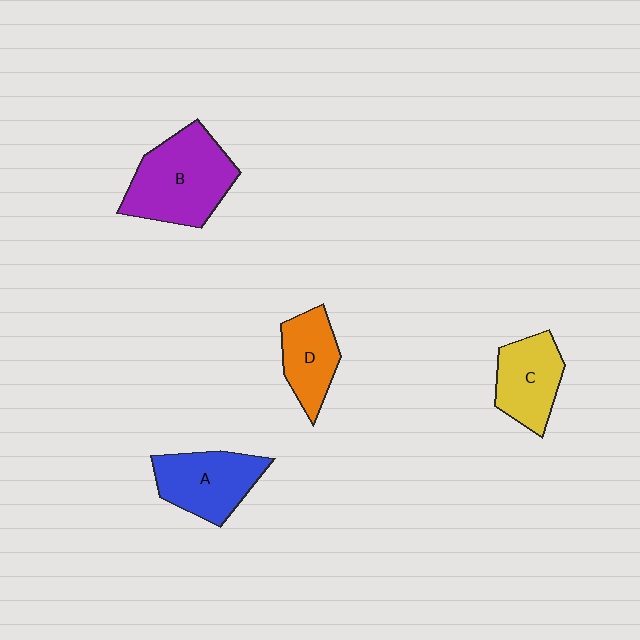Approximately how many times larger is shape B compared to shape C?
Approximately 1.6 times.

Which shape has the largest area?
Shape B (purple).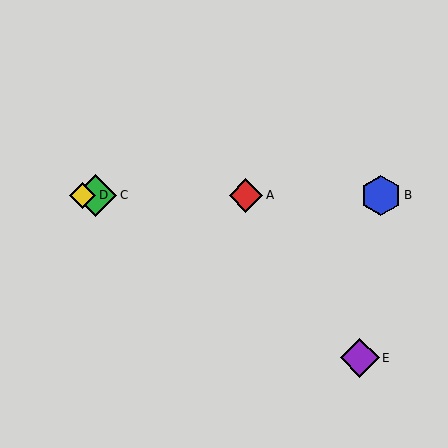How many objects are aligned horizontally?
4 objects (A, B, C, D) are aligned horizontally.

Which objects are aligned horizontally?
Objects A, B, C, D are aligned horizontally.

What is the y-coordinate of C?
Object C is at y≈195.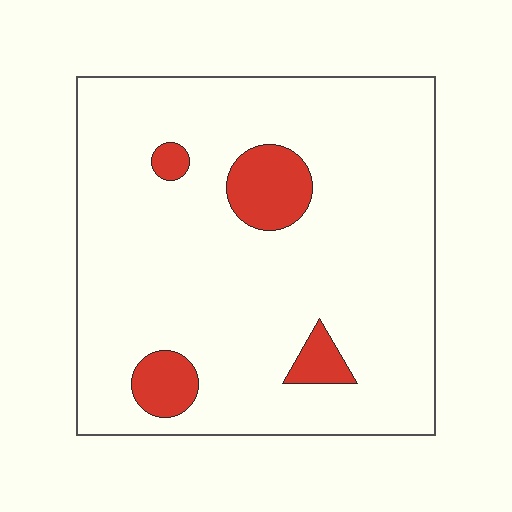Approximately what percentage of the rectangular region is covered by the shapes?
Approximately 10%.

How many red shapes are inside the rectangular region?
4.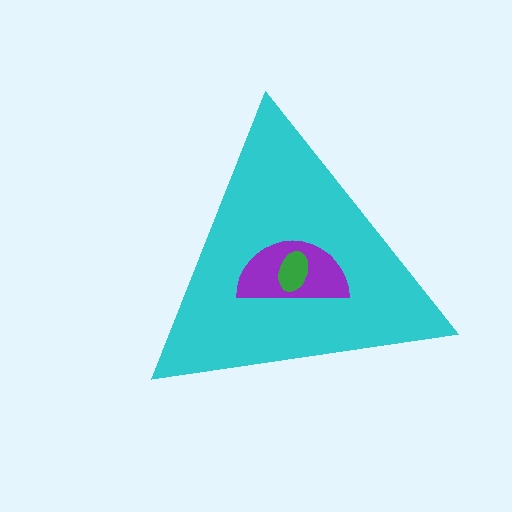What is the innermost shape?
The green ellipse.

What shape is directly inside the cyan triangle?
The purple semicircle.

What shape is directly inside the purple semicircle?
The green ellipse.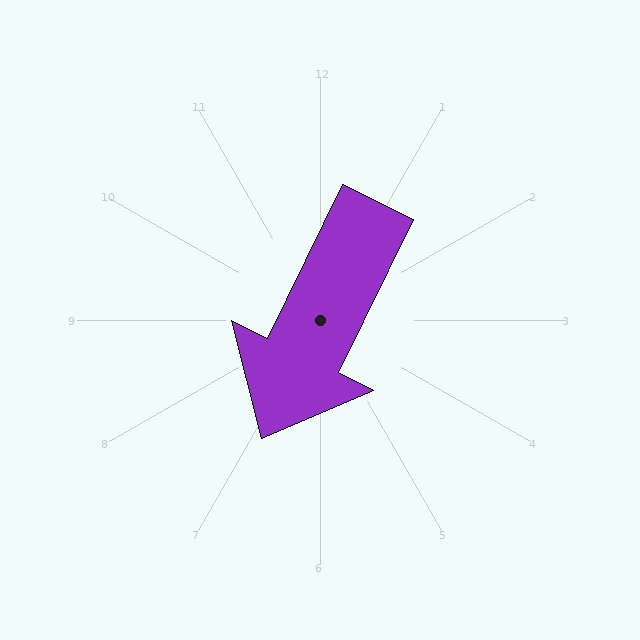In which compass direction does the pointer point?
Southwest.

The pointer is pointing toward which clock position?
Roughly 7 o'clock.